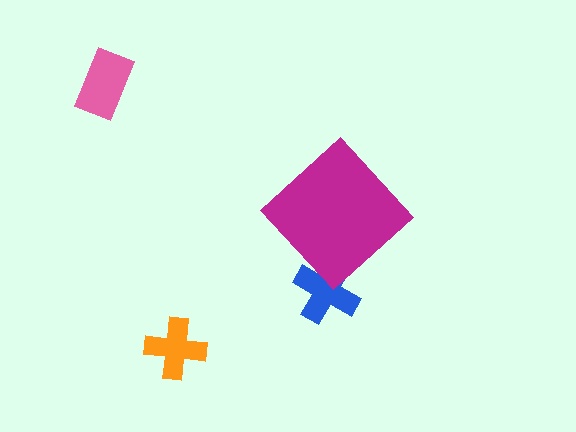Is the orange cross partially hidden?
No, the orange cross is fully visible.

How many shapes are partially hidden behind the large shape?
1 shape is partially hidden.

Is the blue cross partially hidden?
Yes, the blue cross is partially hidden behind the magenta diamond.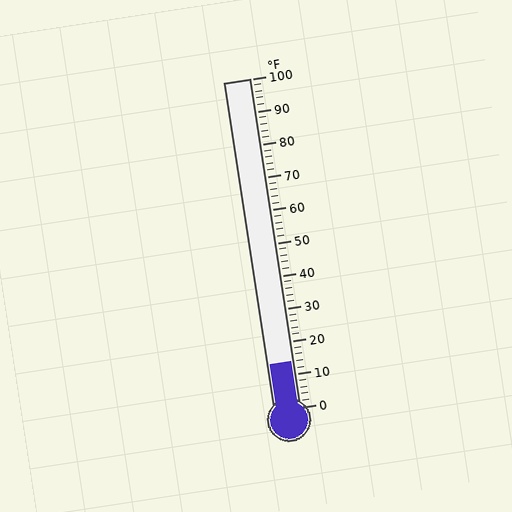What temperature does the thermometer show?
The thermometer shows approximately 14°F.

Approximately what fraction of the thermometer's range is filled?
The thermometer is filled to approximately 15% of its range.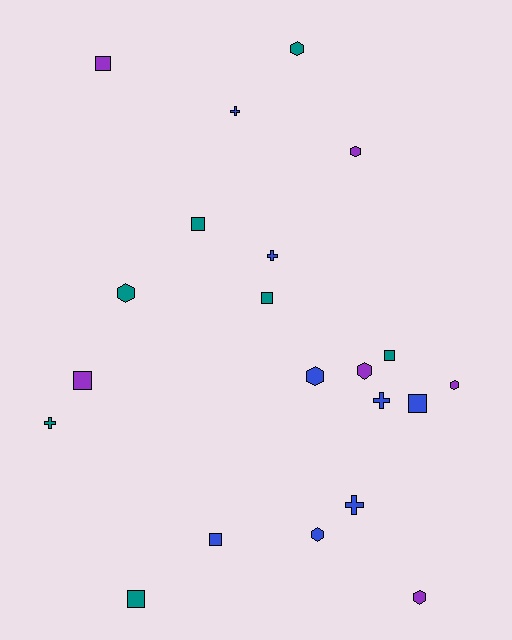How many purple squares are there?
There are 2 purple squares.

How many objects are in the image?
There are 21 objects.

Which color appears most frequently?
Blue, with 8 objects.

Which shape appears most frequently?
Hexagon, with 8 objects.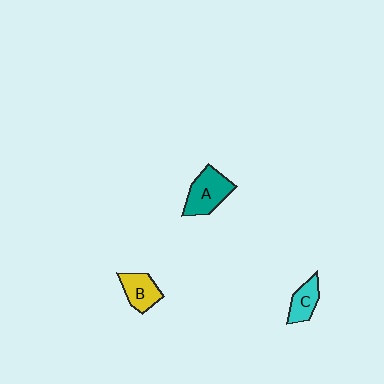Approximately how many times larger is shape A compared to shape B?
Approximately 1.4 times.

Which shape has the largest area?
Shape A (teal).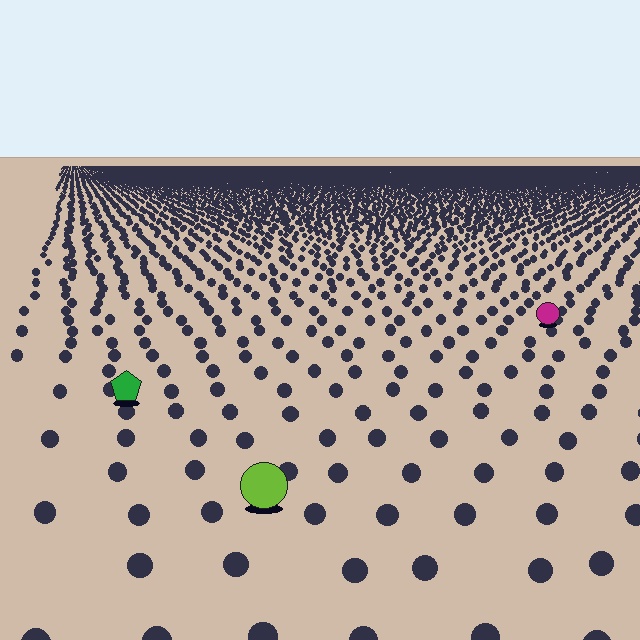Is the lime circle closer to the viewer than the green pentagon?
Yes. The lime circle is closer — you can tell from the texture gradient: the ground texture is coarser near it.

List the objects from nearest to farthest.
From nearest to farthest: the lime circle, the green pentagon, the magenta circle.